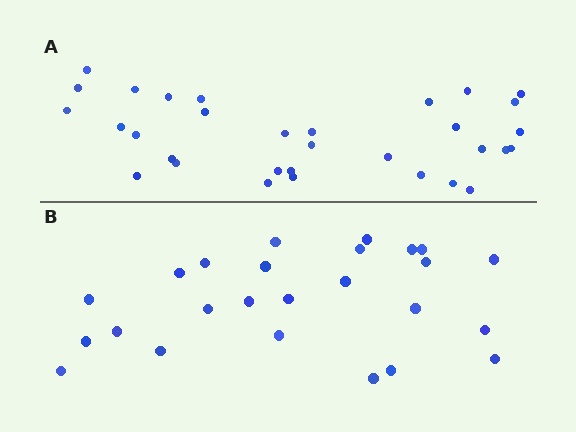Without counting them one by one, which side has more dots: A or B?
Region A (the top region) has more dots.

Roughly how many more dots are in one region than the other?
Region A has roughly 8 or so more dots than region B.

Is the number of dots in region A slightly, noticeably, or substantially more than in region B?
Region A has noticeably more, but not dramatically so. The ratio is roughly 1.3 to 1.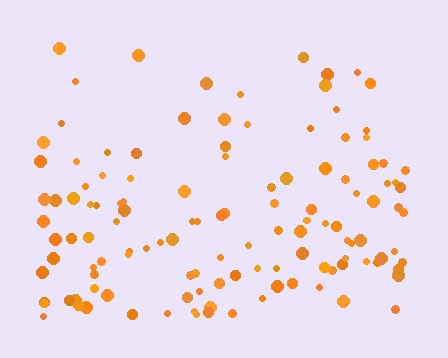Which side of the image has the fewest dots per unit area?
The top.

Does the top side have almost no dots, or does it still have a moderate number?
Still a moderate number, just noticeably fewer than the bottom.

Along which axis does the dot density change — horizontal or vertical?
Vertical.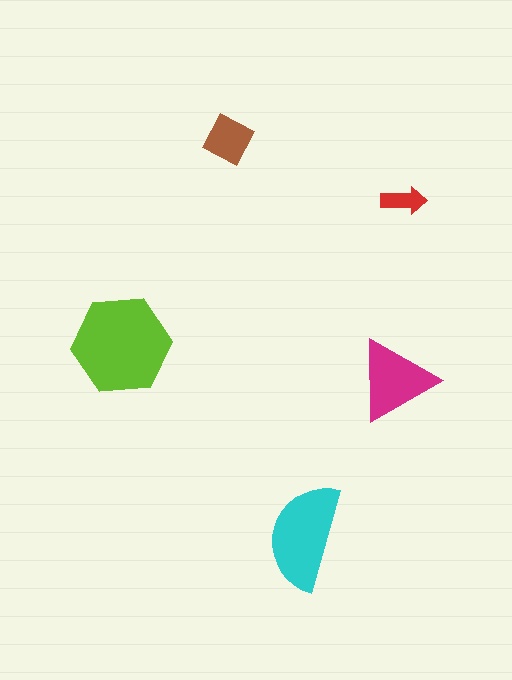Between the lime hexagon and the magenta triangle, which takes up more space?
The lime hexagon.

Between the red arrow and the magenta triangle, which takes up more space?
The magenta triangle.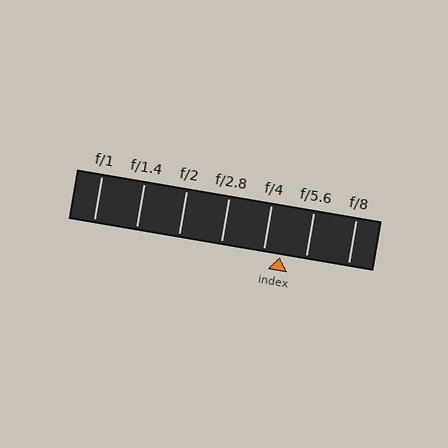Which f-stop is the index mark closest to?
The index mark is closest to f/4.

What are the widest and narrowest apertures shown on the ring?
The widest aperture shown is f/1 and the narrowest is f/8.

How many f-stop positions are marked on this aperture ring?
There are 7 f-stop positions marked.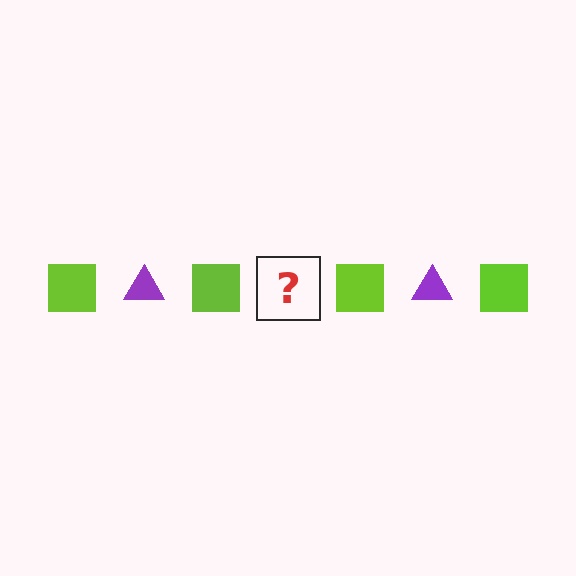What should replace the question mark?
The question mark should be replaced with a purple triangle.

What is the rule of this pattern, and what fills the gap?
The rule is that the pattern alternates between lime square and purple triangle. The gap should be filled with a purple triangle.